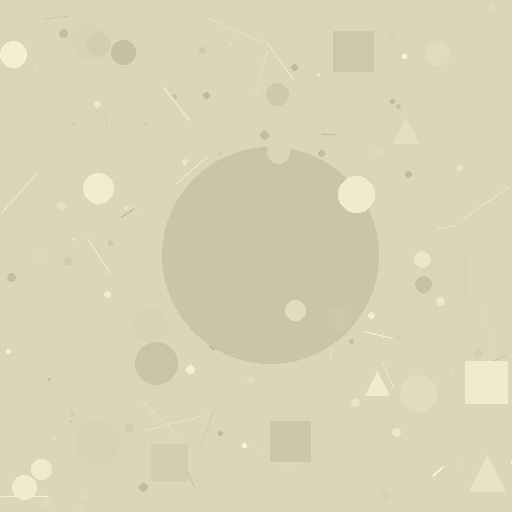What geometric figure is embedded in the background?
A circle is embedded in the background.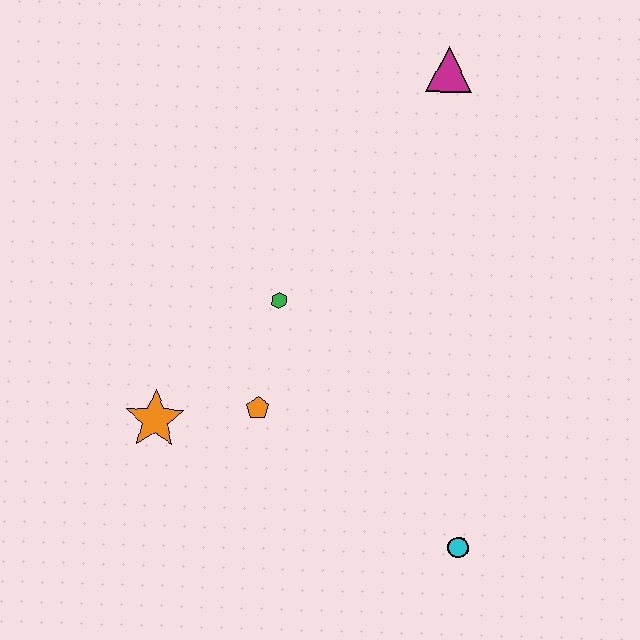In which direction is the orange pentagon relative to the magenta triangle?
The orange pentagon is below the magenta triangle.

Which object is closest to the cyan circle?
The orange pentagon is closest to the cyan circle.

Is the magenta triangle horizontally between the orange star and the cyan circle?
Yes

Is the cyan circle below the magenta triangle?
Yes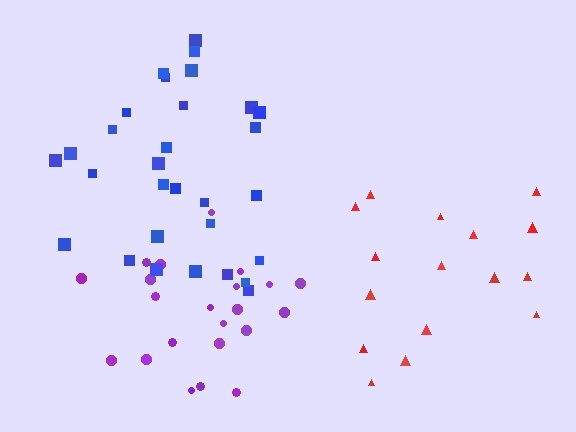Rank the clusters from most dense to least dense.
purple, blue, red.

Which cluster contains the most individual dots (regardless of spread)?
Blue (30).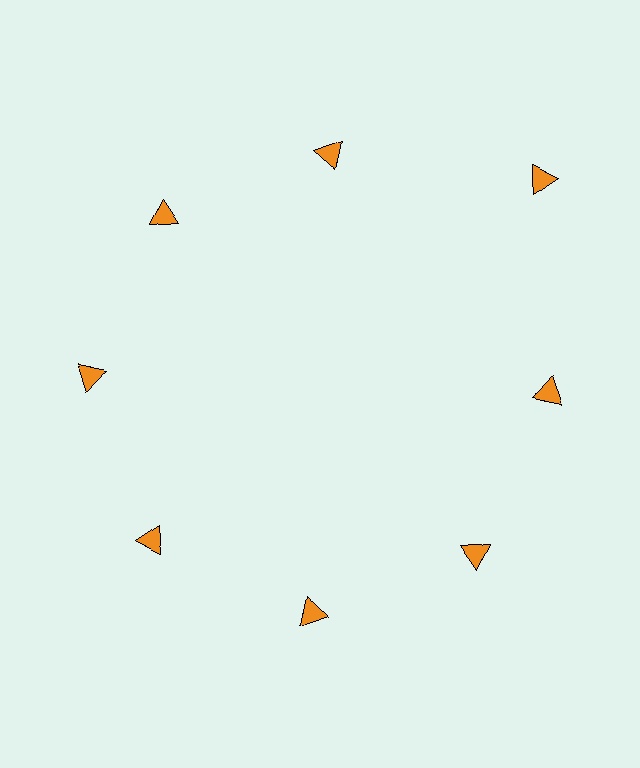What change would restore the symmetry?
The symmetry would be restored by moving it inward, back onto the ring so that all 8 triangles sit at equal angles and equal distance from the center.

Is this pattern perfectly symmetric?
No. The 8 orange triangles are arranged in a ring, but one element near the 2 o'clock position is pushed outward from the center, breaking the 8-fold rotational symmetry.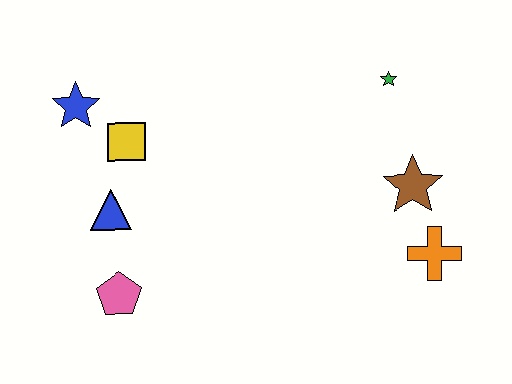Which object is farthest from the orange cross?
The blue star is farthest from the orange cross.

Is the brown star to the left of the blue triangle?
No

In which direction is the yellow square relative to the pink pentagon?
The yellow square is above the pink pentagon.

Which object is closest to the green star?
The brown star is closest to the green star.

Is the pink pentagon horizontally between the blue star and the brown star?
Yes